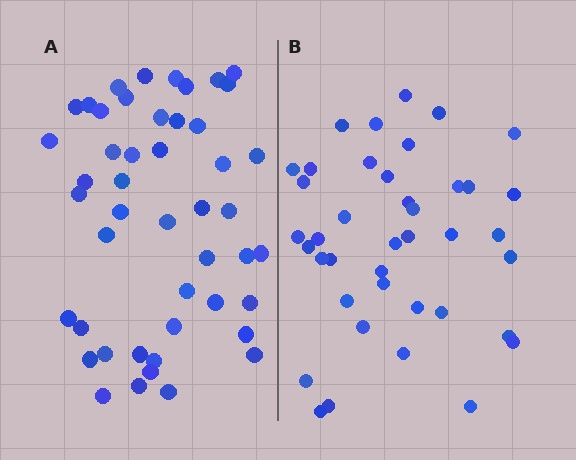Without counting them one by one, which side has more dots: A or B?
Region A (the left region) has more dots.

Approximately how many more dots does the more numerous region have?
Region A has roughly 8 or so more dots than region B.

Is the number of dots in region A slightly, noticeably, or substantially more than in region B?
Region A has only slightly more — the two regions are fairly close. The ratio is roughly 1.2 to 1.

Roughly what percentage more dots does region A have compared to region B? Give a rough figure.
About 20% more.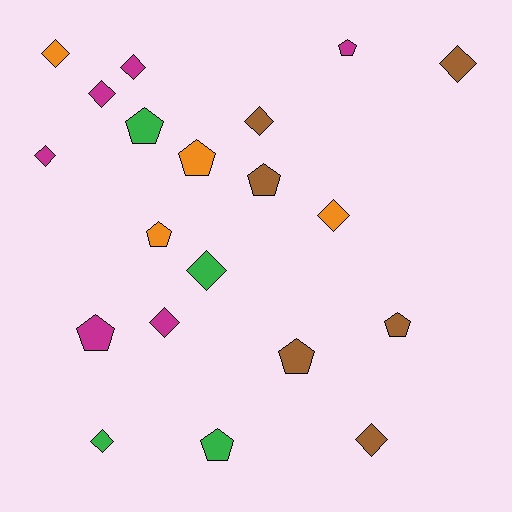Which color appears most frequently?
Magenta, with 6 objects.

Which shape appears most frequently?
Diamond, with 11 objects.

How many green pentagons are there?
There are 2 green pentagons.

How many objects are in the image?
There are 20 objects.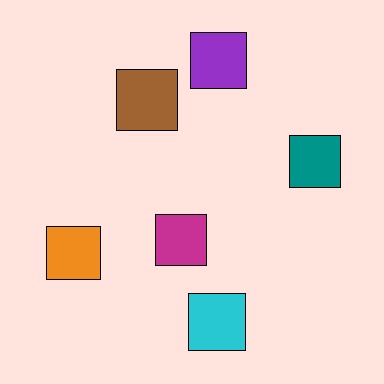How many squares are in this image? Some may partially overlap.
There are 6 squares.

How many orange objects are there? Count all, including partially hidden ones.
There is 1 orange object.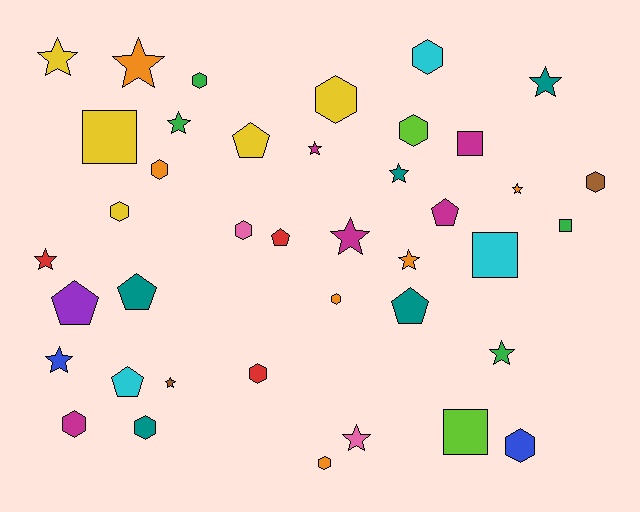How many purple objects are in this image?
There is 1 purple object.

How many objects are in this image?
There are 40 objects.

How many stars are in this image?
There are 14 stars.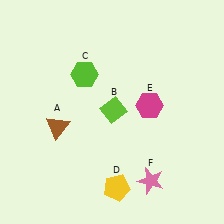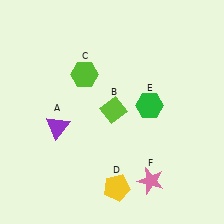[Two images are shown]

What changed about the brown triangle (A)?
In Image 1, A is brown. In Image 2, it changed to purple.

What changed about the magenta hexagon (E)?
In Image 1, E is magenta. In Image 2, it changed to green.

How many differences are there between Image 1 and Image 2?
There are 2 differences between the two images.